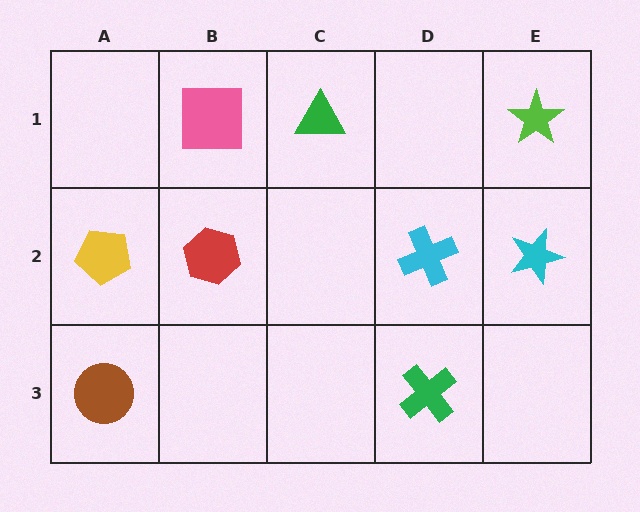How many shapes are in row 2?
4 shapes.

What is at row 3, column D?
A green cross.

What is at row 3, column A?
A brown circle.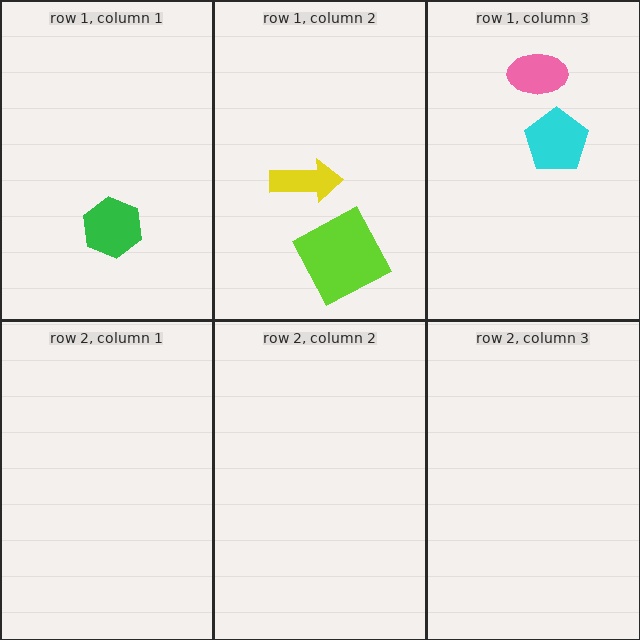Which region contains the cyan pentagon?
The row 1, column 3 region.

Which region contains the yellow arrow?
The row 1, column 2 region.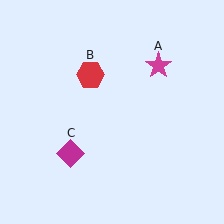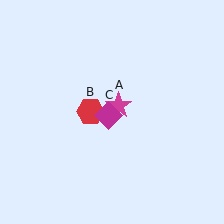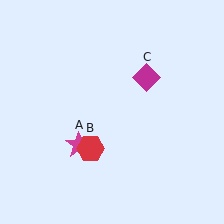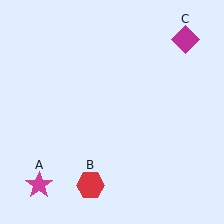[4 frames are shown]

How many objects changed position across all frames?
3 objects changed position: magenta star (object A), red hexagon (object B), magenta diamond (object C).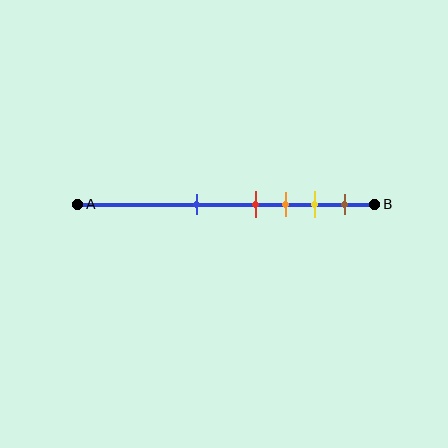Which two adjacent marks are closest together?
The red and orange marks are the closest adjacent pair.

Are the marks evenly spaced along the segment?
No, the marks are not evenly spaced.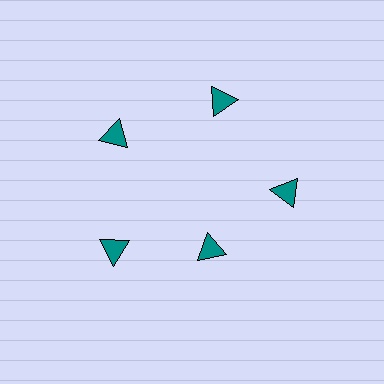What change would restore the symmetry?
The symmetry would be restored by moving it outward, back onto the ring so that all 5 triangles sit at equal angles and equal distance from the center.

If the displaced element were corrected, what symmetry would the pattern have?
It would have 5-fold rotational symmetry — the pattern would map onto itself every 72 degrees.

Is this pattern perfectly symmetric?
No. The 5 teal triangles are arranged in a ring, but one element near the 5 o'clock position is pulled inward toward the center, breaking the 5-fold rotational symmetry.